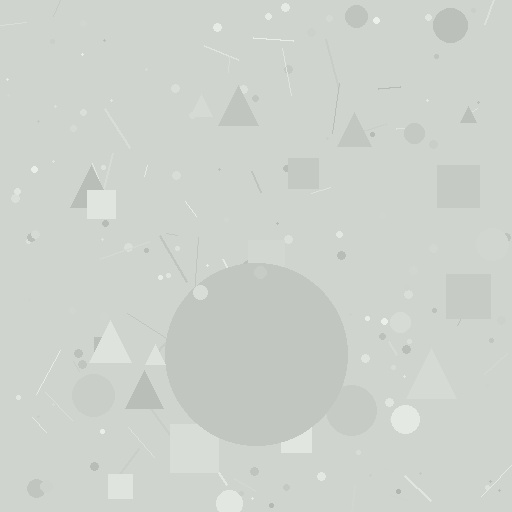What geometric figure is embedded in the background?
A circle is embedded in the background.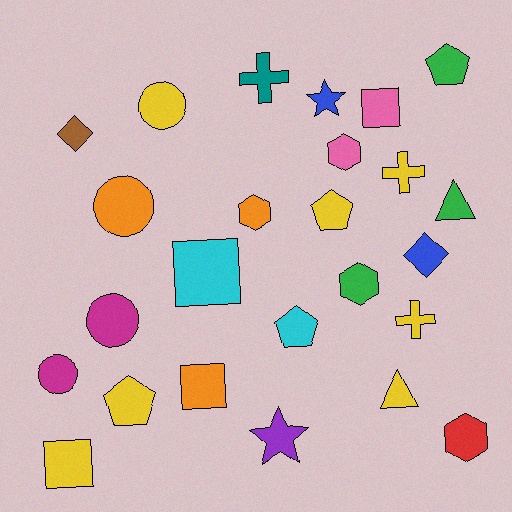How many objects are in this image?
There are 25 objects.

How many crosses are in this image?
There are 3 crosses.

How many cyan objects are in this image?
There are 2 cyan objects.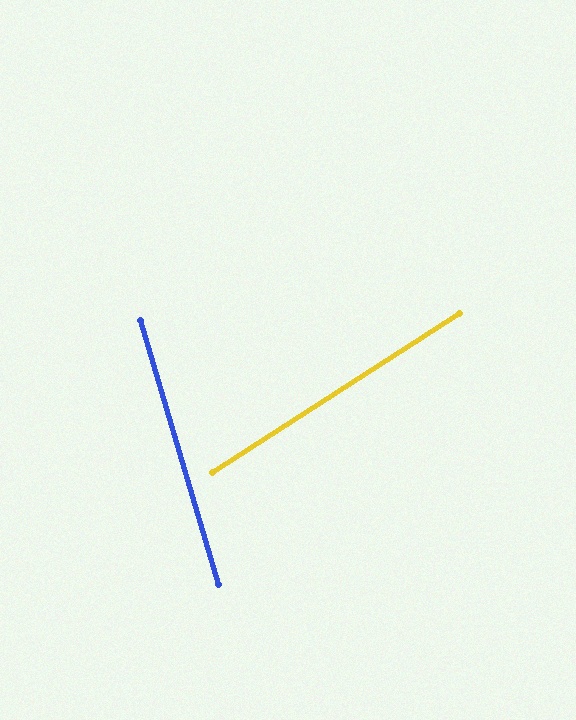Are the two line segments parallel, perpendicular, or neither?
Neither parallel nor perpendicular — they differ by about 74°.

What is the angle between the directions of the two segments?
Approximately 74 degrees.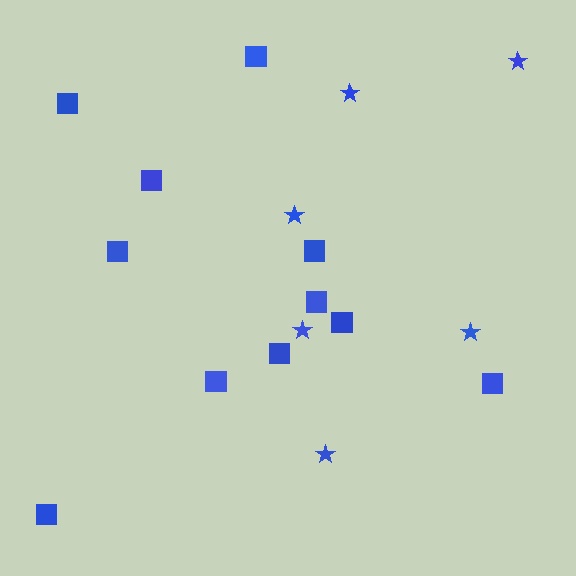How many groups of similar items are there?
There are 2 groups: one group of squares (11) and one group of stars (6).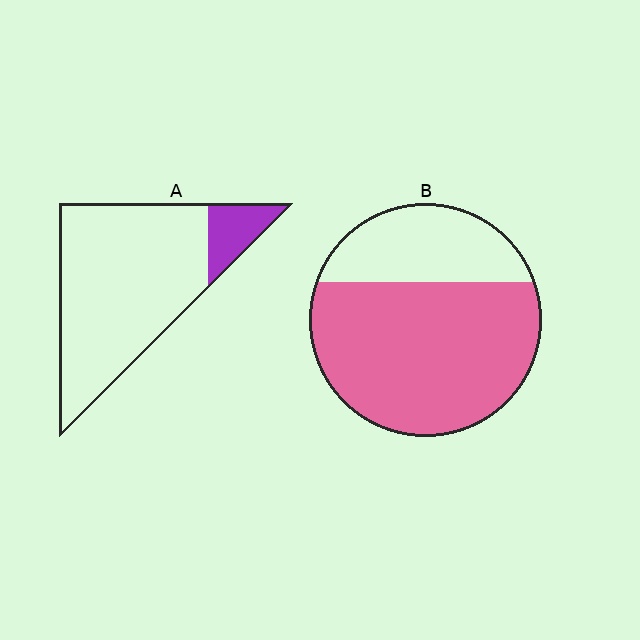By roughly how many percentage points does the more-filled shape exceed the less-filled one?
By roughly 55 percentage points (B over A).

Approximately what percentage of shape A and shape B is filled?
A is approximately 15% and B is approximately 70%.